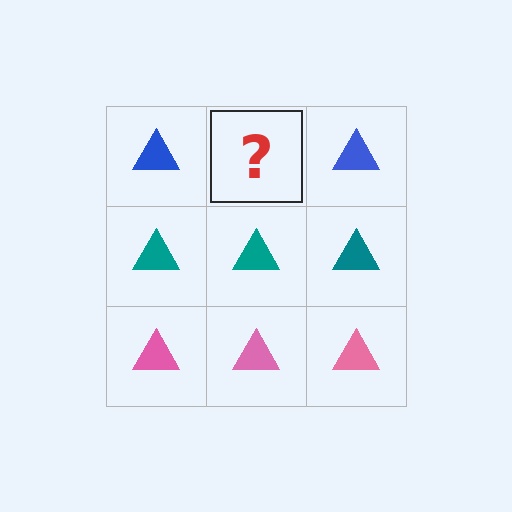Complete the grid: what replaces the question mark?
The question mark should be replaced with a blue triangle.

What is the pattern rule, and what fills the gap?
The rule is that each row has a consistent color. The gap should be filled with a blue triangle.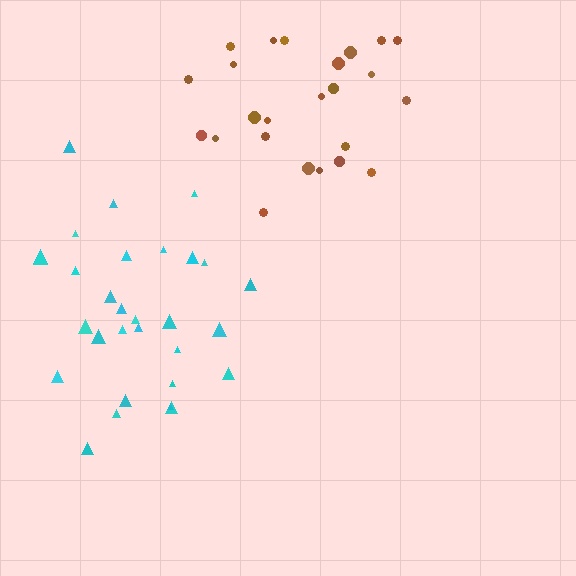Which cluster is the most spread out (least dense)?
Cyan.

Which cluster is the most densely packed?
Brown.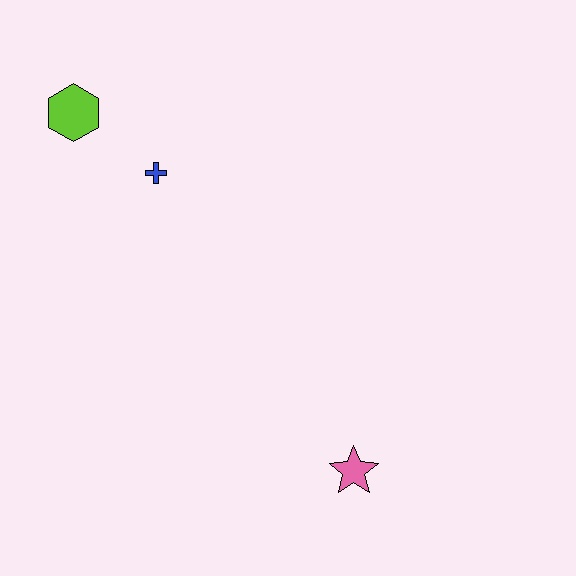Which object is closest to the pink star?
The blue cross is closest to the pink star.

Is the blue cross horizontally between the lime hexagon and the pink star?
Yes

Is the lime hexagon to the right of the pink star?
No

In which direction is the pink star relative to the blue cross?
The pink star is below the blue cross.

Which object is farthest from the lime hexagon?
The pink star is farthest from the lime hexagon.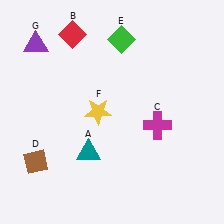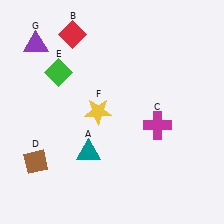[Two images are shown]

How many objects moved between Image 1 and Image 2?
1 object moved between the two images.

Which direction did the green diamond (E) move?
The green diamond (E) moved left.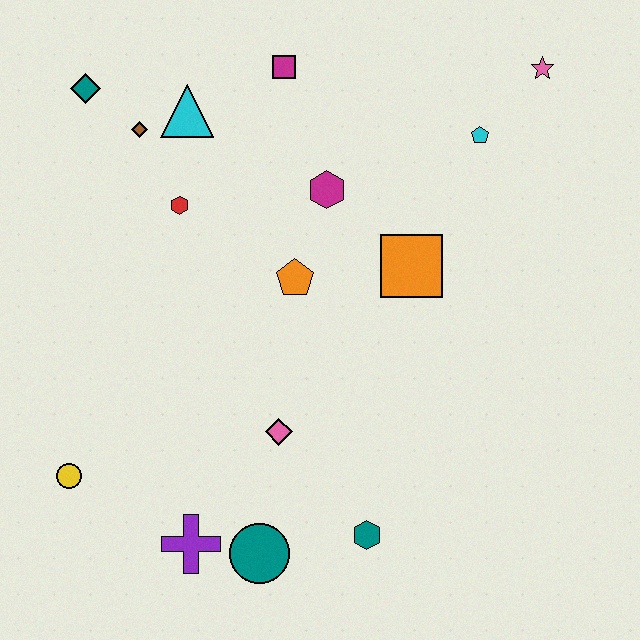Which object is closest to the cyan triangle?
The brown diamond is closest to the cyan triangle.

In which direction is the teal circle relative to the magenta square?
The teal circle is below the magenta square.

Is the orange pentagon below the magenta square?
Yes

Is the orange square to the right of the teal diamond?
Yes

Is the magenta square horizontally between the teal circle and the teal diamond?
No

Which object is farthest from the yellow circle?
The pink star is farthest from the yellow circle.